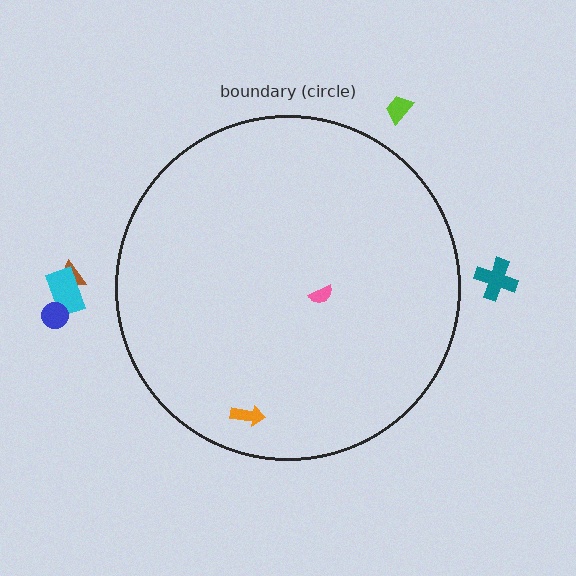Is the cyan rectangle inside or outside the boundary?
Outside.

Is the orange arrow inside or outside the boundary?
Inside.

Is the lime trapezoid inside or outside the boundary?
Outside.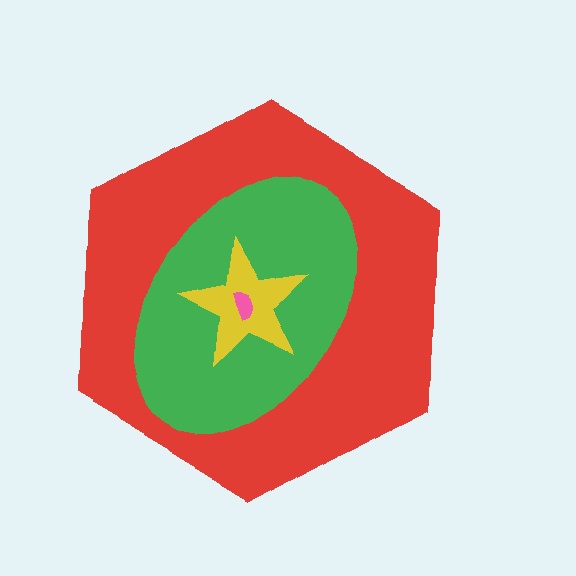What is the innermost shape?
The pink semicircle.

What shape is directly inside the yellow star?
The pink semicircle.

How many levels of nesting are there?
4.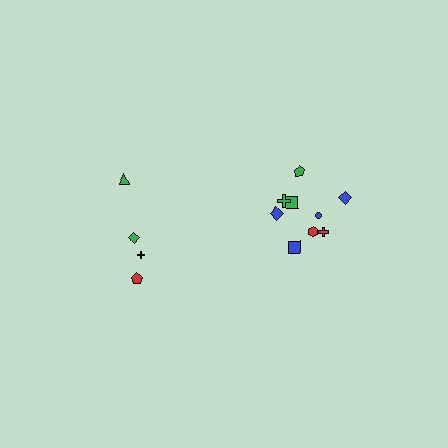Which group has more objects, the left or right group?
The right group.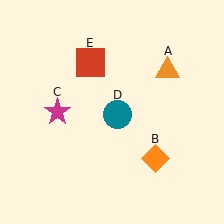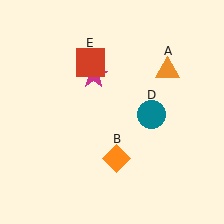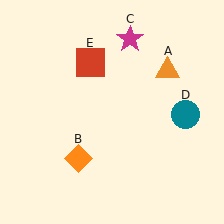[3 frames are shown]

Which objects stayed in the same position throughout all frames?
Orange triangle (object A) and red square (object E) remained stationary.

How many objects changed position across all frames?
3 objects changed position: orange diamond (object B), magenta star (object C), teal circle (object D).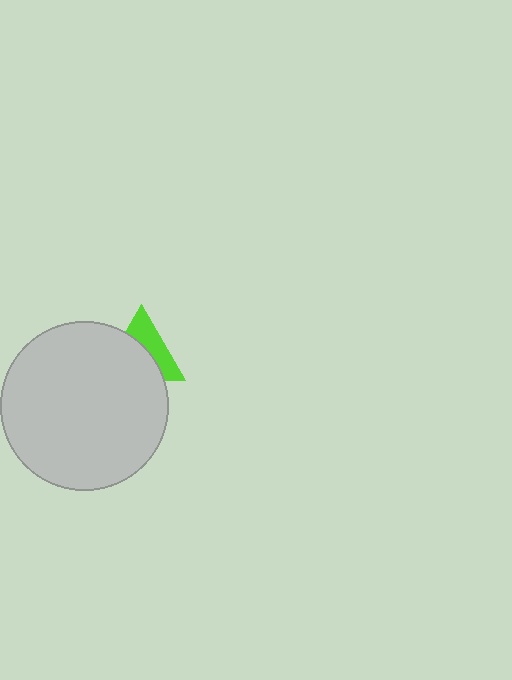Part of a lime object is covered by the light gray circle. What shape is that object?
It is a triangle.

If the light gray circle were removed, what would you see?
You would see the complete lime triangle.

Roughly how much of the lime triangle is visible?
A small part of it is visible (roughly 44%).